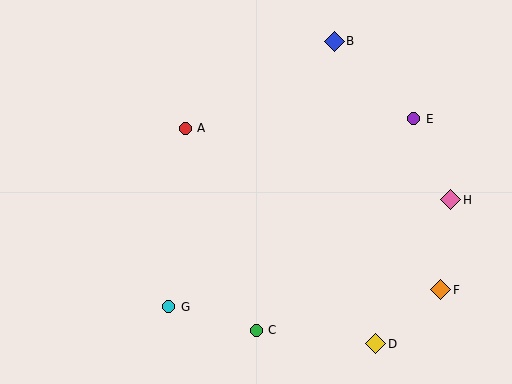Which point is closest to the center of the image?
Point A at (185, 128) is closest to the center.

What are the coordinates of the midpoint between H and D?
The midpoint between H and D is at (413, 272).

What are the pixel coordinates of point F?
Point F is at (441, 290).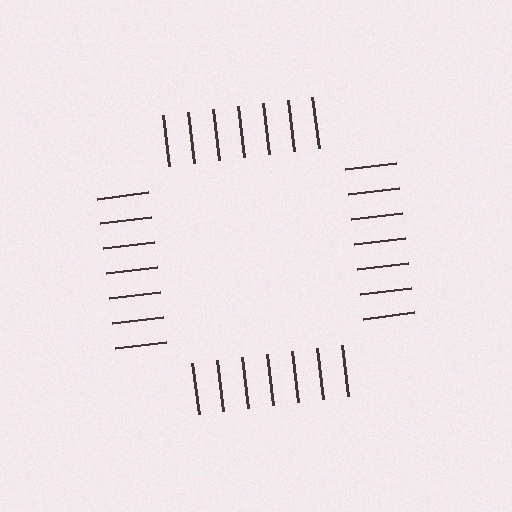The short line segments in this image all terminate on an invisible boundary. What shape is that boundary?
An illusory square — the line segments terminate on its edges but no continuous stroke is drawn.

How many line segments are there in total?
28 — 7 along each of the 4 edges.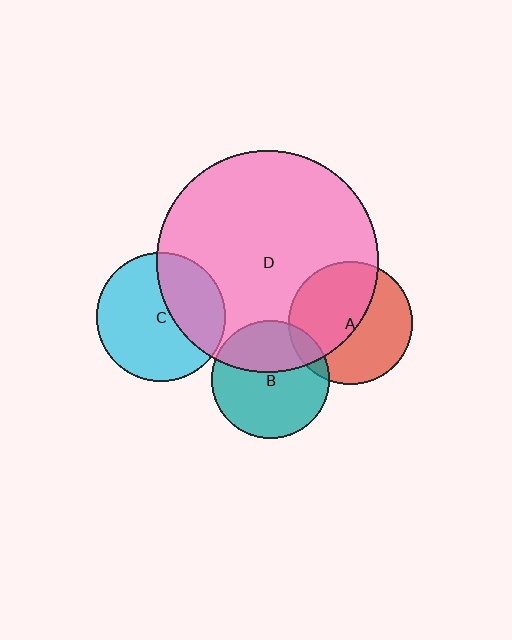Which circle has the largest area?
Circle D (pink).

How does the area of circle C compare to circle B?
Approximately 1.2 times.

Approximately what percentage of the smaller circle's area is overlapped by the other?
Approximately 10%.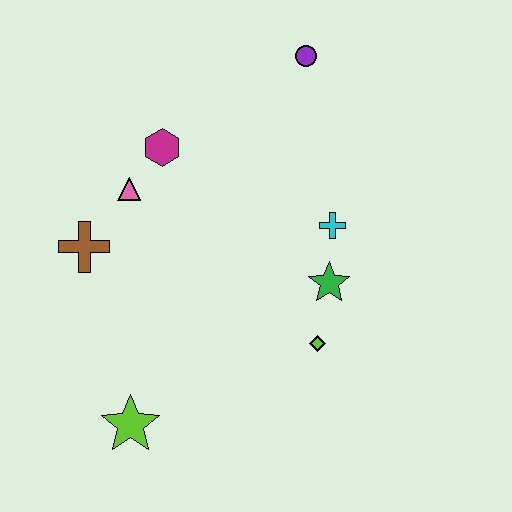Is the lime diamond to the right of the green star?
No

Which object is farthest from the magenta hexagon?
The lime star is farthest from the magenta hexagon.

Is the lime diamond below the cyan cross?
Yes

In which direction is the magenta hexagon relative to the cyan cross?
The magenta hexagon is to the left of the cyan cross.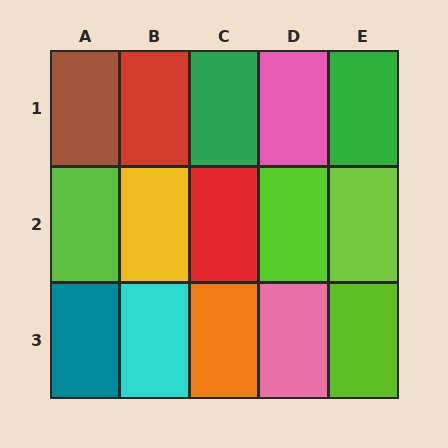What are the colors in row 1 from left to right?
Brown, red, green, pink, green.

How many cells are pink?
2 cells are pink.